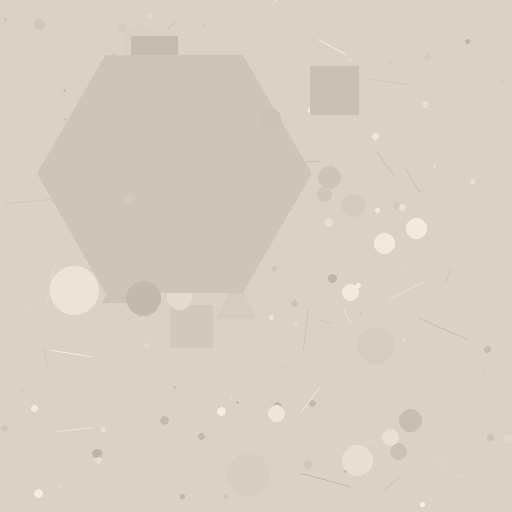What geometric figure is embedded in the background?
A hexagon is embedded in the background.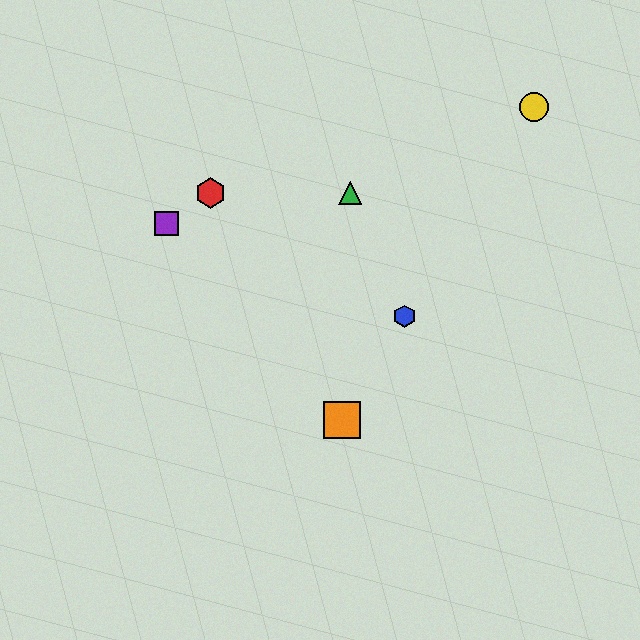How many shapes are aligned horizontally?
2 shapes (the red hexagon, the green triangle) are aligned horizontally.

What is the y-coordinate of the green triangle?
The green triangle is at y≈193.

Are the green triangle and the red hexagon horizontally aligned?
Yes, both are at y≈193.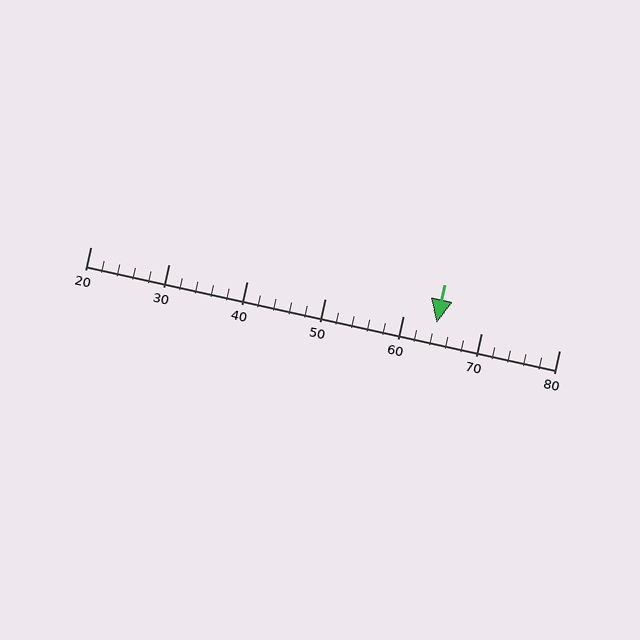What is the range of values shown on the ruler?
The ruler shows values from 20 to 80.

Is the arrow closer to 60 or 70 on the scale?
The arrow is closer to 60.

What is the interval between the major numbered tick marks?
The major tick marks are spaced 10 units apart.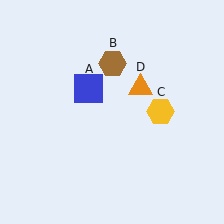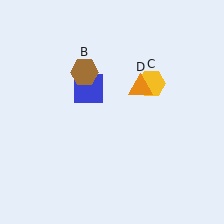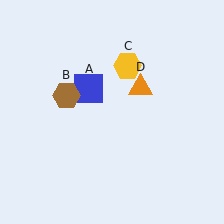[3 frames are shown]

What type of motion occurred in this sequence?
The brown hexagon (object B), yellow hexagon (object C) rotated counterclockwise around the center of the scene.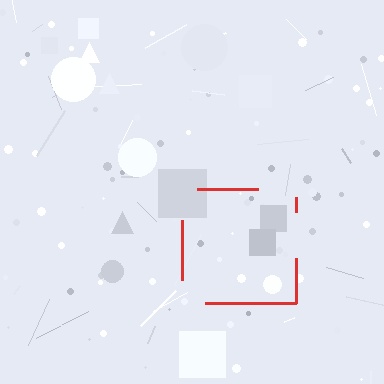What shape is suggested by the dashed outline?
The dashed outline suggests a square.